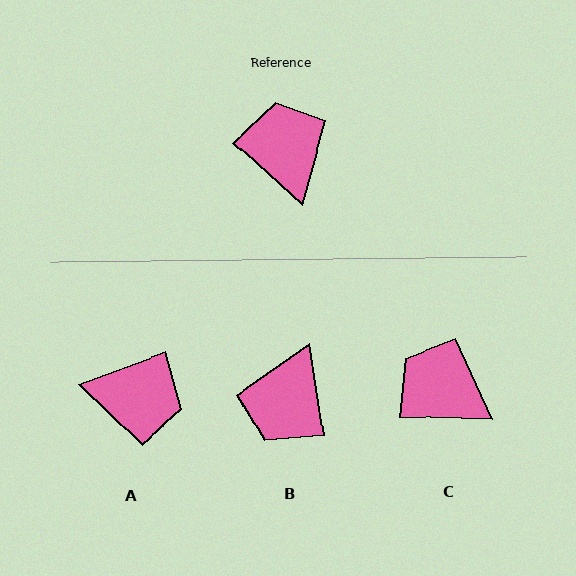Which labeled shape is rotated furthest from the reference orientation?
B, about 141 degrees away.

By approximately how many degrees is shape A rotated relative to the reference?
Approximately 118 degrees clockwise.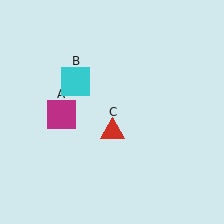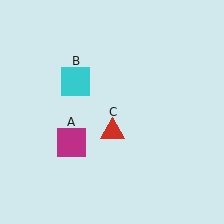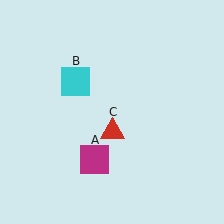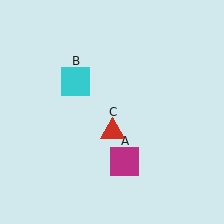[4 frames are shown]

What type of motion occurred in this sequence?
The magenta square (object A) rotated counterclockwise around the center of the scene.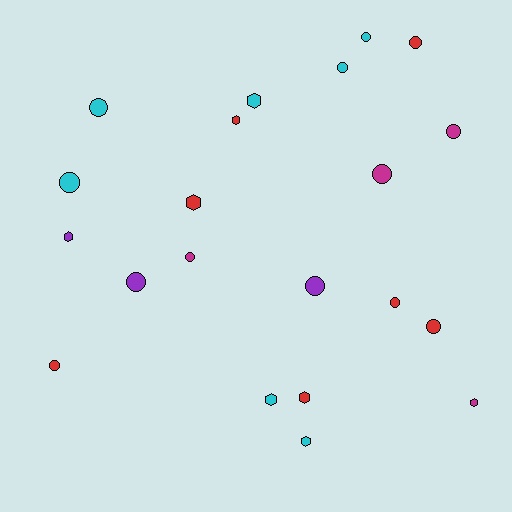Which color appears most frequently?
Red, with 7 objects.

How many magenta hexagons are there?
There is 1 magenta hexagon.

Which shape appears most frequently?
Circle, with 13 objects.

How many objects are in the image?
There are 21 objects.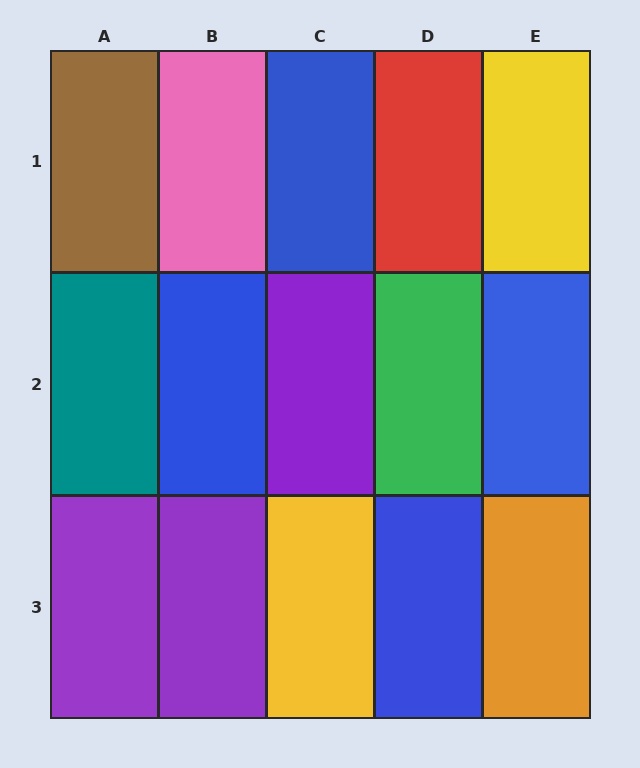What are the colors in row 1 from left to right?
Brown, pink, blue, red, yellow.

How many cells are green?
1 cell is green.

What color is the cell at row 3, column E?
Orange.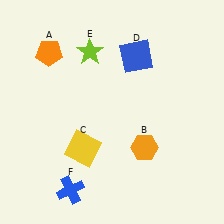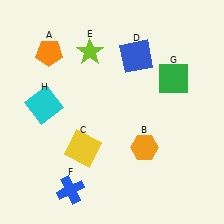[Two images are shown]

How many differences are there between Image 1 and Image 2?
There are 2 differences between the two images.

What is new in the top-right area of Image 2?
A green square (G) was added in the top-right area of Image 2.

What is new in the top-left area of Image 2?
A cyan square (H) was added in the top-left area of Image 2.